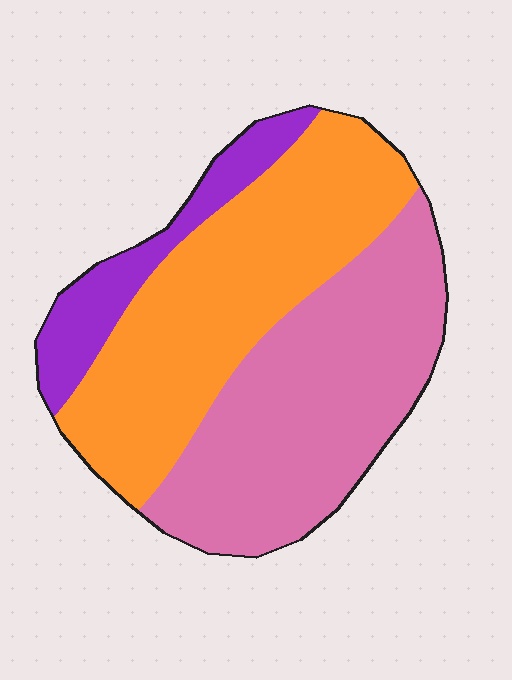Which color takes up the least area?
Purple, at roughly 15%.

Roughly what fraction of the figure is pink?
Pink covers 44% of the figure.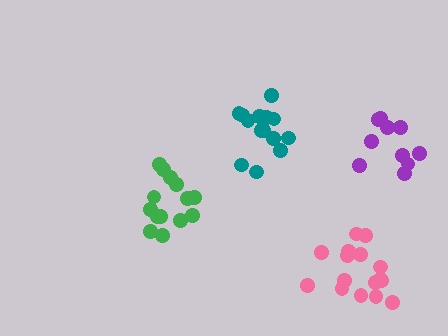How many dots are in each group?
Group 1: 10 dots, Group 2: 14 dots, Group 3: 14 dots, Group 4: 16 dots (54 total).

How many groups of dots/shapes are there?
There are 4 groups.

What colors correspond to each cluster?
The clusters are colored: purple, green, teal, pink.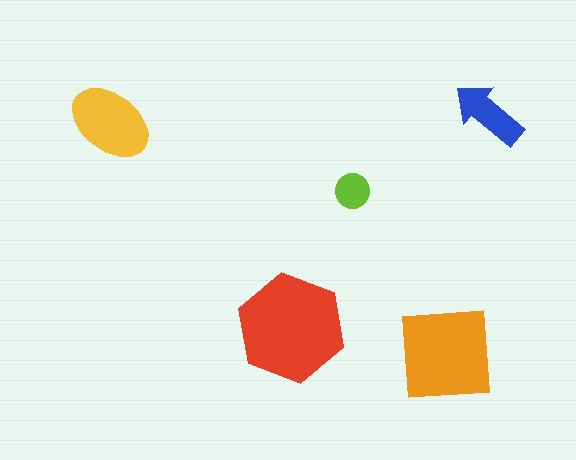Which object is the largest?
The red hexagon.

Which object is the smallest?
The lime circle.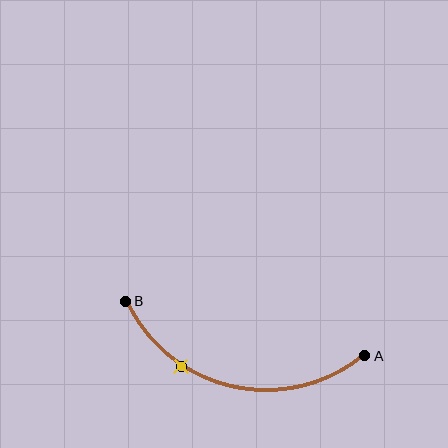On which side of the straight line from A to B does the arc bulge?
The arc bulges below the straight line connecting A and B.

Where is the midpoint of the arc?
The arc midpoint is the point on the curve farthest from the straight line joining A and B. It sits below that line.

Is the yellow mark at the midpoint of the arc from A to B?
No. The yellow mark lies on the arc but is closer to endpoint B. The arc midpoint would be at the point on the curve equidistant along the arc from both A and B.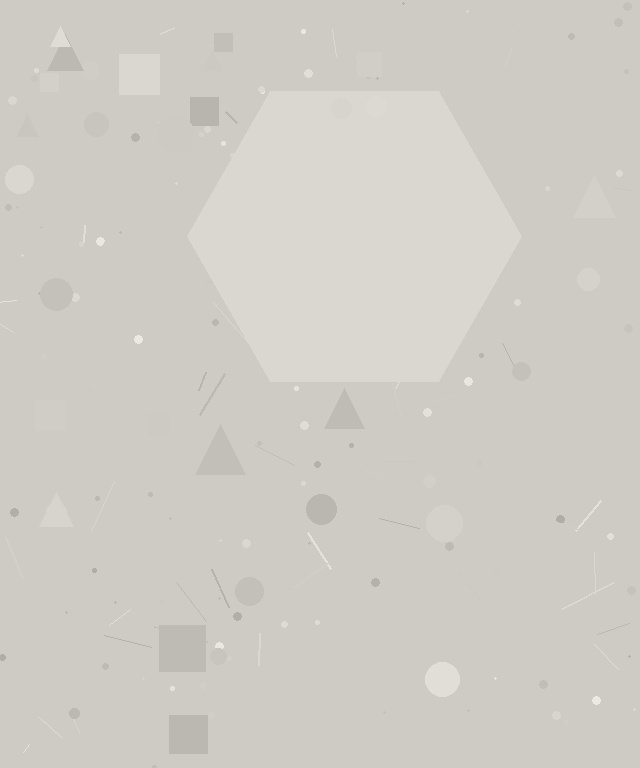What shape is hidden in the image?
A hexagon is hidden in the image.